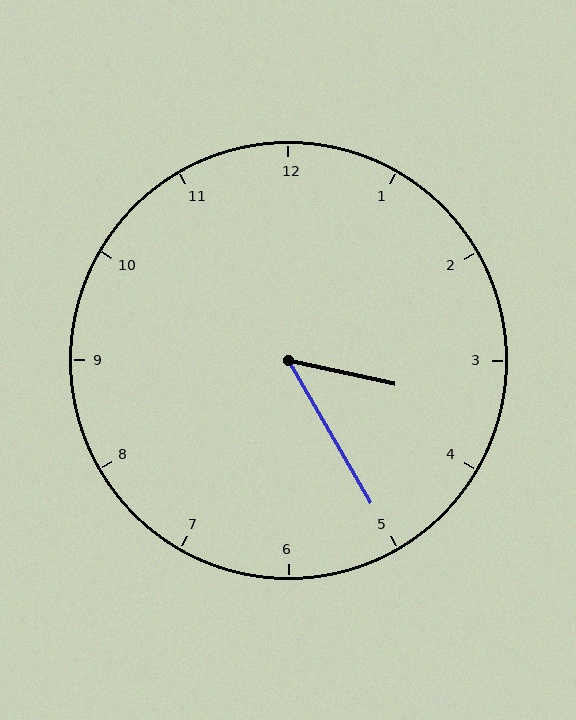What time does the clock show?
3:25.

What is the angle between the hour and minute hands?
Approximately 48 degrees.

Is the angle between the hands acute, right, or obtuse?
It is acute.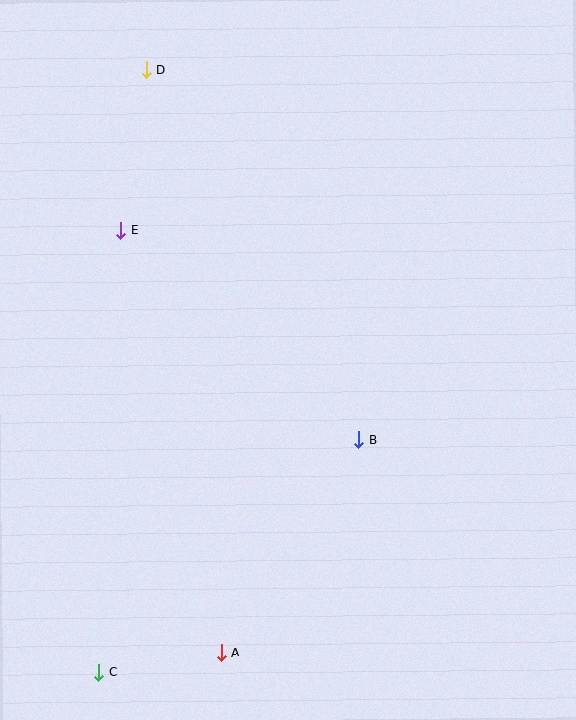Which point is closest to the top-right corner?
Point D is closest to the top-right corner.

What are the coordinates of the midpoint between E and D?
The midpoint between E and D is at (133, 150).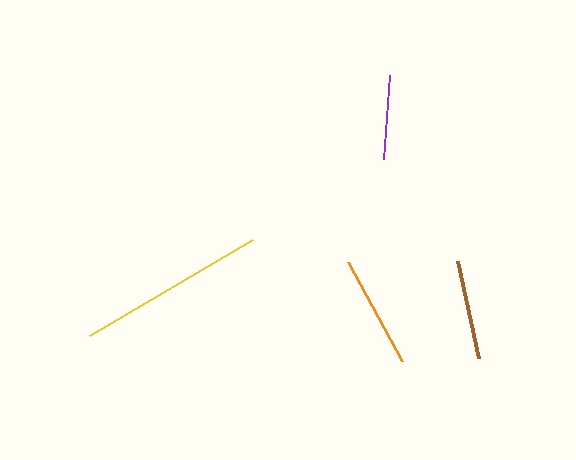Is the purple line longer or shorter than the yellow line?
The yellow line is longer than the purple line.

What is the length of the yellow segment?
The yellow segment is approximately 190 pixels long.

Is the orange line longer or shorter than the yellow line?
The yellow line is longer than the orange line.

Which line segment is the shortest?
The purple line is the shortest at approximately 85 pixels.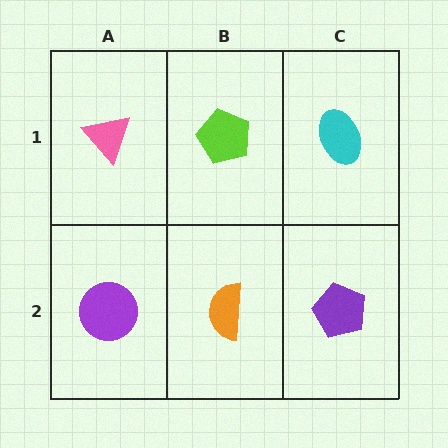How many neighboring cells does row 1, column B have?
3.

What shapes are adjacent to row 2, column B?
A lime pentagon (row 1, column B), a purple circle (row 2, column A), a purple pentagon (row 2, column C).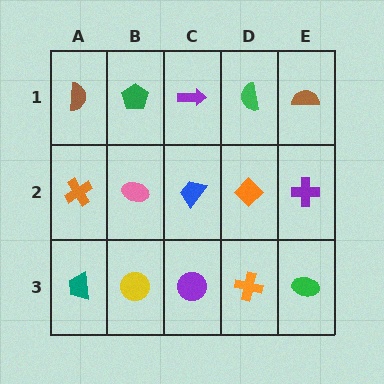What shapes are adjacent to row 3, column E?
A purple cross (row 2, column E), an orange cross (row 3, column D).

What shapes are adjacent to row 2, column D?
A green semicircle (row 1, column D), an orange cross (row 3, column D), a blue trapezoid (row 2, column C), a purple cross (row 2, column E).